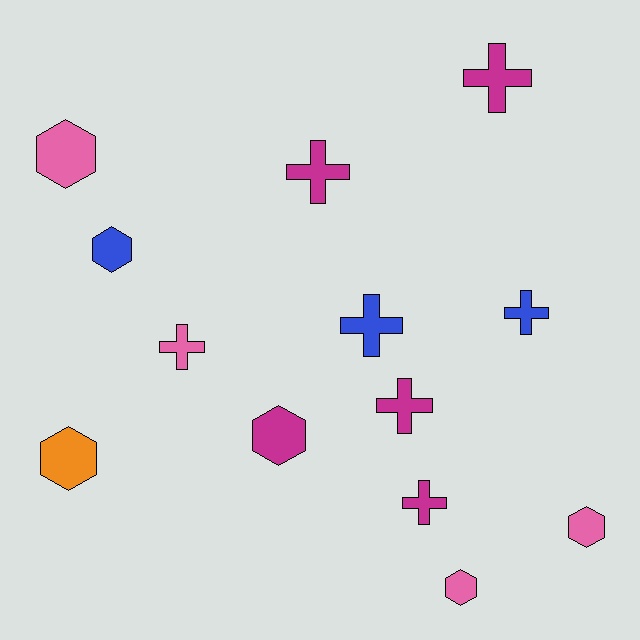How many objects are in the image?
There are 13 objects.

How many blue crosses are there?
There are 2 blue crosses.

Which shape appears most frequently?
Cross, with 7 objects.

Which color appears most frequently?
Magenta, with 5 objects.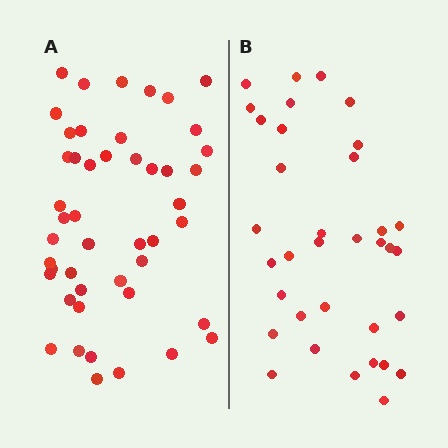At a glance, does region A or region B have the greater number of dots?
Region A (the left region) has more dots.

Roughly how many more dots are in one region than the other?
Region A has roughly 12 or so more dots than region B.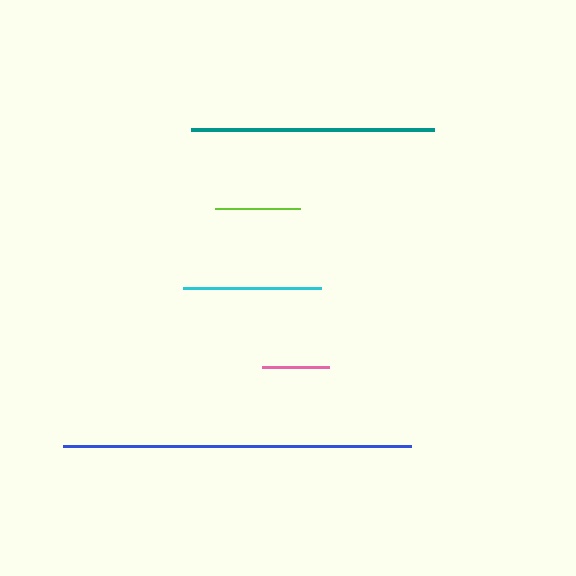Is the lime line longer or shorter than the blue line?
The blue line is longer than the lime line.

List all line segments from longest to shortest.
From longest to shortest: blue, teal, cyan, lime, pink.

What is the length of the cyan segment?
The cyan segment is approximately 137 pixels long.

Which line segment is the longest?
The blue line is the longest at approximately 348 pixels.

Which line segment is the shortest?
The pink line is the shortest at approximately 67 pixels.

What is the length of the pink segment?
The pink segment is approximately 67 pixels long.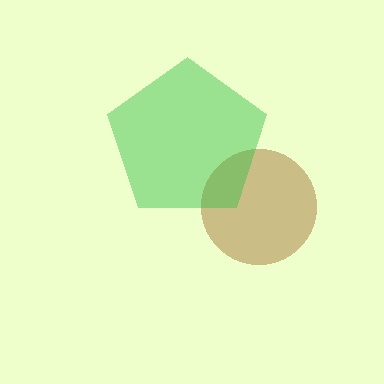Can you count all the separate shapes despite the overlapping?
Yes, there are 2 separate shapes.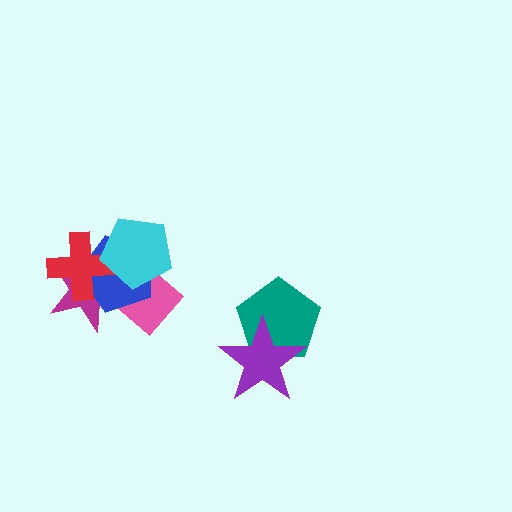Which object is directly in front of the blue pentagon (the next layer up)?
The red cross is directly in front of the blue pentagon.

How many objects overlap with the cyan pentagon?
4 objects overlap with the cyan pentagon.